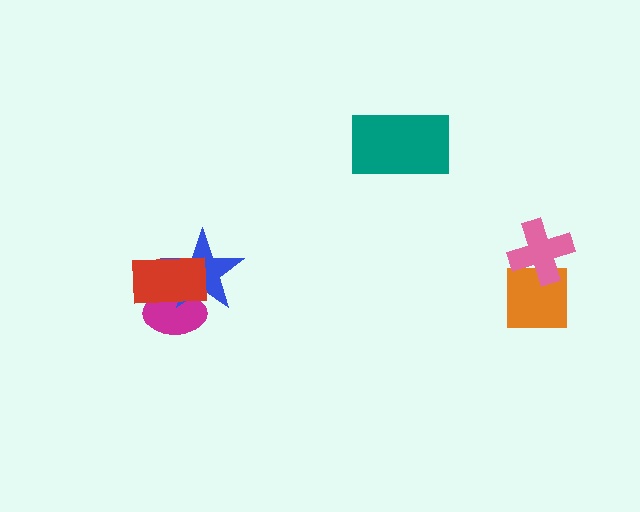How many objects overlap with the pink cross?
1 object overlaps with the pink cross.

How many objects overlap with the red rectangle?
2 objects overlap with the red rectangle.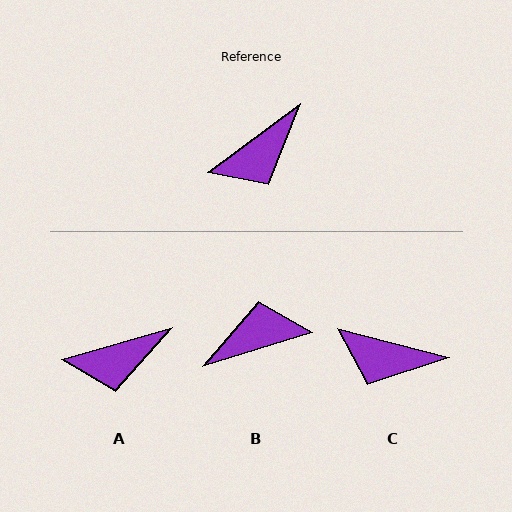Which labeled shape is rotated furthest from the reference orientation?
B, about 161 degrees away.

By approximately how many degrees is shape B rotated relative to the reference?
Approximately 161 degrees counter-clockwise.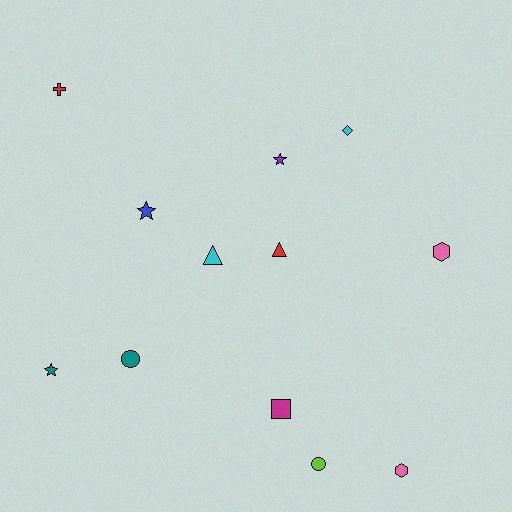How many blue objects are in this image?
There is 1 blue object.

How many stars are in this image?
There are 3 stars.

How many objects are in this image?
There are 12 objects.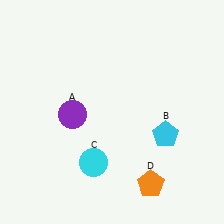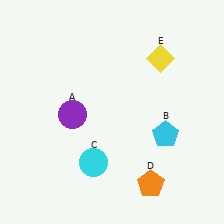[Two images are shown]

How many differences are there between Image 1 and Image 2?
There is 1 difference between the two images.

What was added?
A yellow diamond (E) was added in Image 2.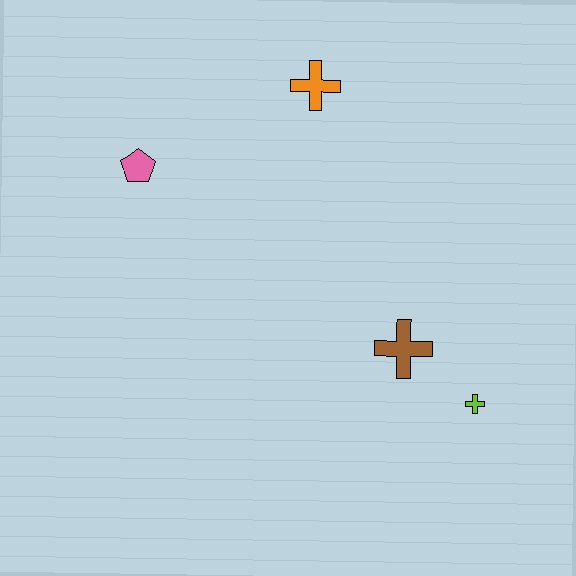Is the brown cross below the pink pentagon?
Yes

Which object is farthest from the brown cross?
The pink pentagon is farthest from the brown cross.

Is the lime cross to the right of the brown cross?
Yes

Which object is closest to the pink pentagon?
The orange cross is closest to the pink pentagon.